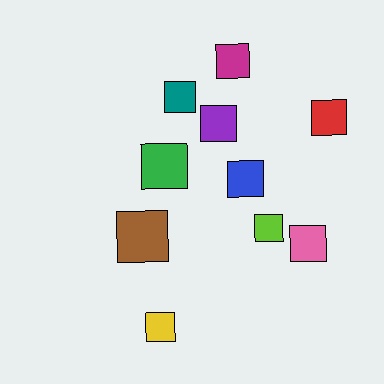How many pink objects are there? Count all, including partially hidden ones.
There is 1 pink object.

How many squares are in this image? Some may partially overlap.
There are 10 squares.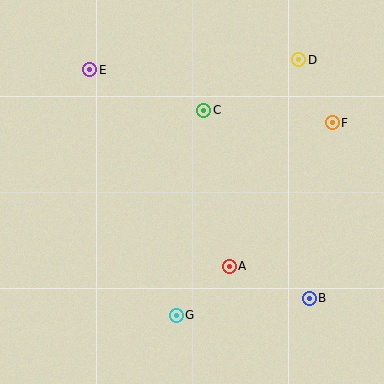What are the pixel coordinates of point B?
Point B is at (309, 298).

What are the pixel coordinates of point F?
Point F is at (332, 123).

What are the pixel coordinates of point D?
Point D is at (299, 60).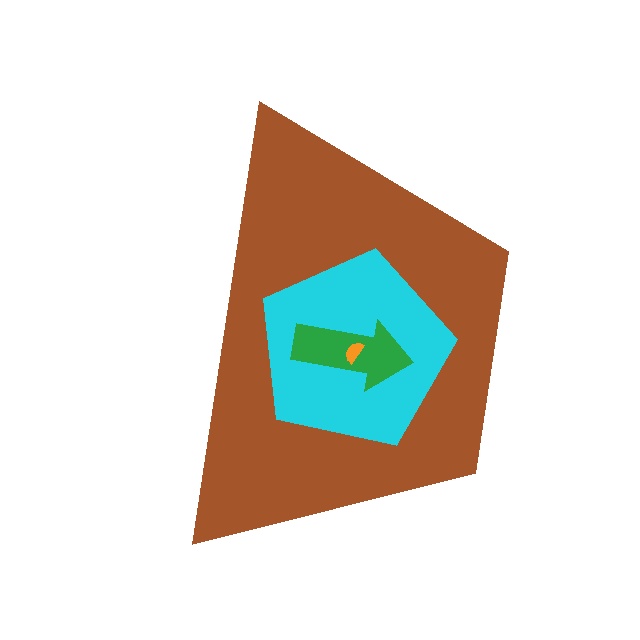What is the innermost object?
The orange semicircle.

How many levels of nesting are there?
4.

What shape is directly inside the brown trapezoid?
The cyan pentagon.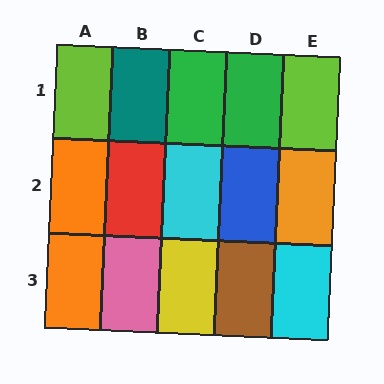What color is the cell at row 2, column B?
Red.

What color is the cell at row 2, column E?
Orange.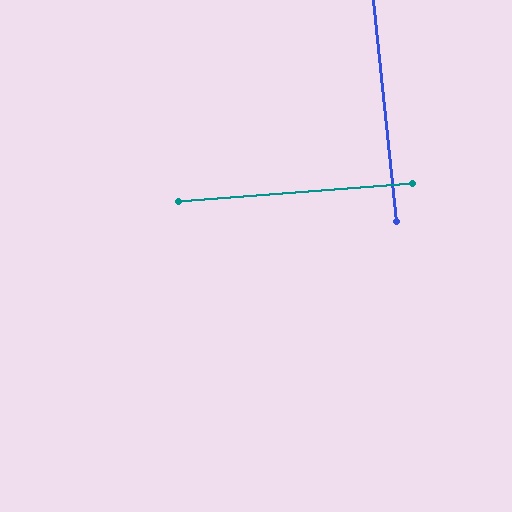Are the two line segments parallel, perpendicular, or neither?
Perpendicular — they meet at approximately 88°.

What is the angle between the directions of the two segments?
Approximately 88 degrees.